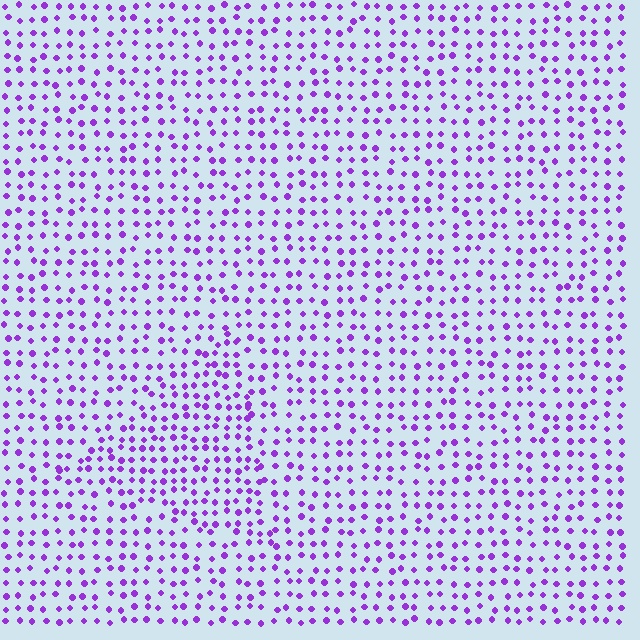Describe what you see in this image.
The image contains small purple elements arranged at two different densities. A triangle-shaped region is visible where the elements are more densely packed than the surrounding area.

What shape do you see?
I see a triangle.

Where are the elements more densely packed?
The elements are more densely packed inside the triangle boundary.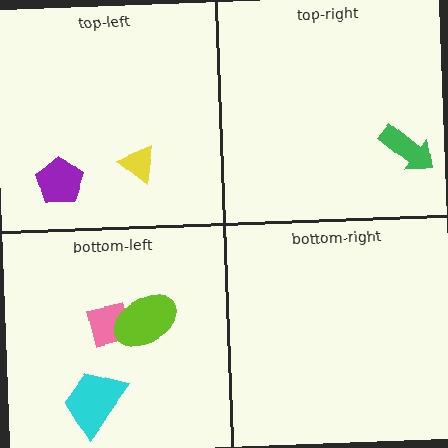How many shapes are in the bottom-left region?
3.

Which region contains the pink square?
The bottom-left region.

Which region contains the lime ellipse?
The bottom-left region.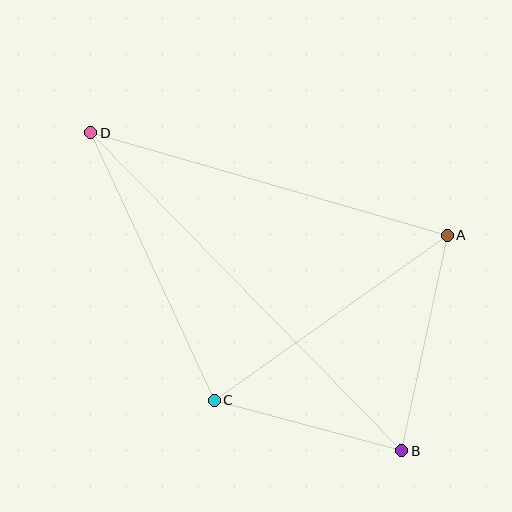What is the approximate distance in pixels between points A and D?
The distance between A and D is approximately 371 pixels.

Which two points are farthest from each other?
Points B and D are farthest from each other.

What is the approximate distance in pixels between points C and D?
The distance between C and D is approximately 295 pixels.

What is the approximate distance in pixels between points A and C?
The distance between A and C is approximately 286 pixels.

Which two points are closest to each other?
Points B and C are closest to each other.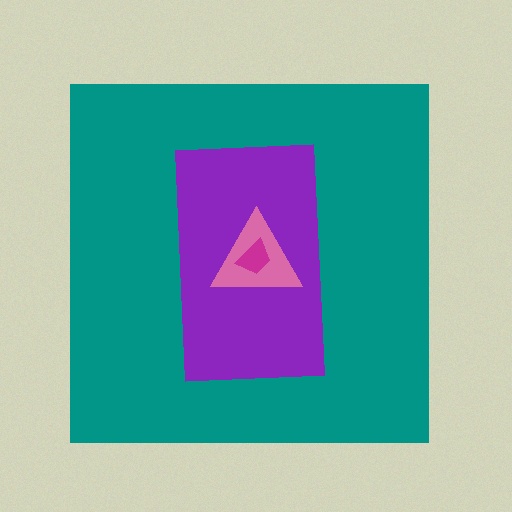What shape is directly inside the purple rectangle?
The pink triangle.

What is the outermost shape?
The teal square.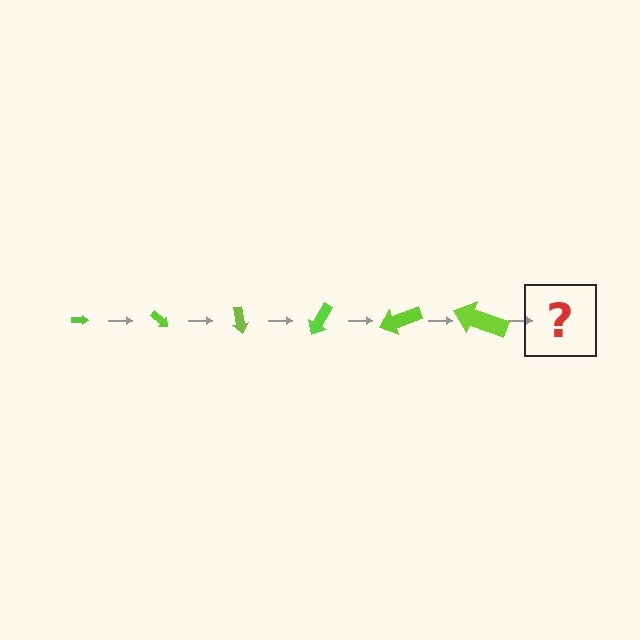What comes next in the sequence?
The next element should be an arrow, larger than the previous one and rotated 240 degrees from the start.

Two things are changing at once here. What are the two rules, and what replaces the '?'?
The two rules are that the arrow grows larger each step and it rotates 40 degrees each step. The '?' should be an arrow, larger than the previous one and rotated 240 degrees from the start.